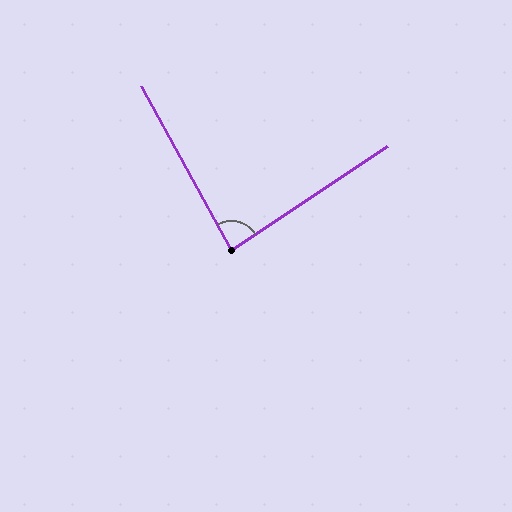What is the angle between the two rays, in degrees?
Approximately 85 degrees.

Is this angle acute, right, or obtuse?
It is approximately a right angle.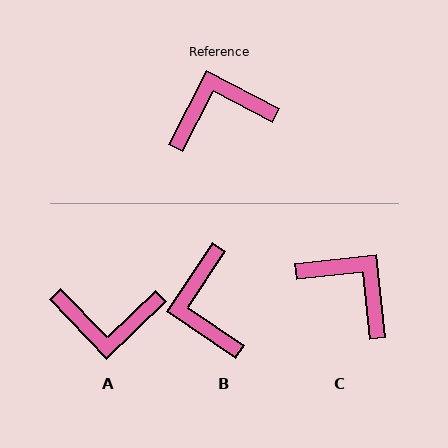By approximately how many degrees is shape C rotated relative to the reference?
Approximately 57 degrees clockwise.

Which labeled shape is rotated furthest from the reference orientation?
A, about 161 degrees away.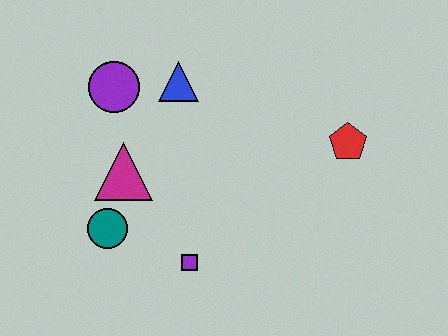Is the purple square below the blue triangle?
Yes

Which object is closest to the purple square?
The teal circle is closest to the purple square.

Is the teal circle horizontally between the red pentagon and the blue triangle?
No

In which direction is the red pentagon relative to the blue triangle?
The red pentagon is to the right of the blue triangle.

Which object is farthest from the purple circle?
The red pentagon is farthest from the purple circle.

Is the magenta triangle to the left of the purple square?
Yes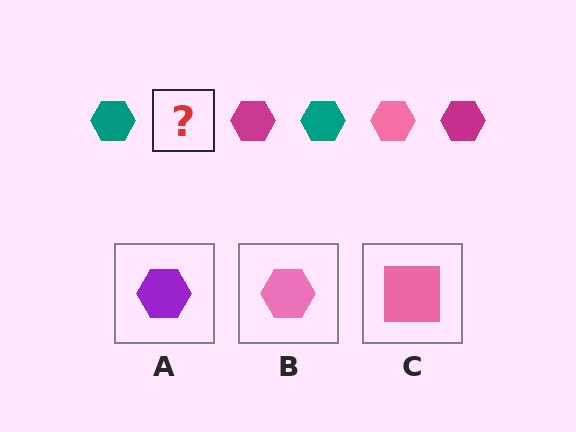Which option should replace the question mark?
Option B.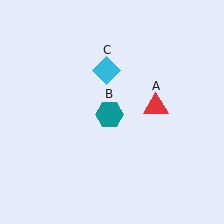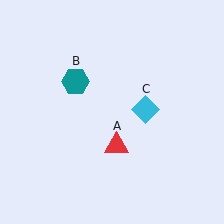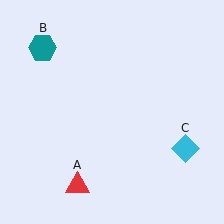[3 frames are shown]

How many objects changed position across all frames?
3 objects changed position: red triangle (object A), teal hexagon (object B), cyan diamond (object C).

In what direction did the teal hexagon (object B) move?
The teal hexagon (object B) moved up and to the left.